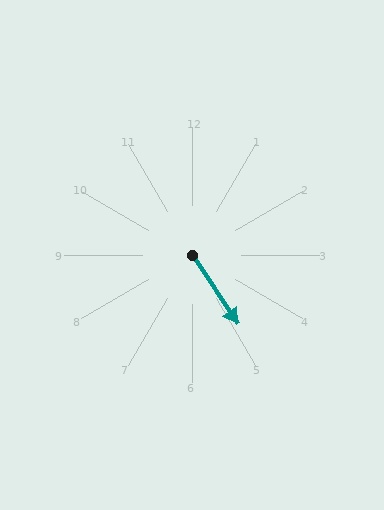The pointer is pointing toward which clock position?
Roughly 5 o'clock.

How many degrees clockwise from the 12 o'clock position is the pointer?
Approximately 146 degrees.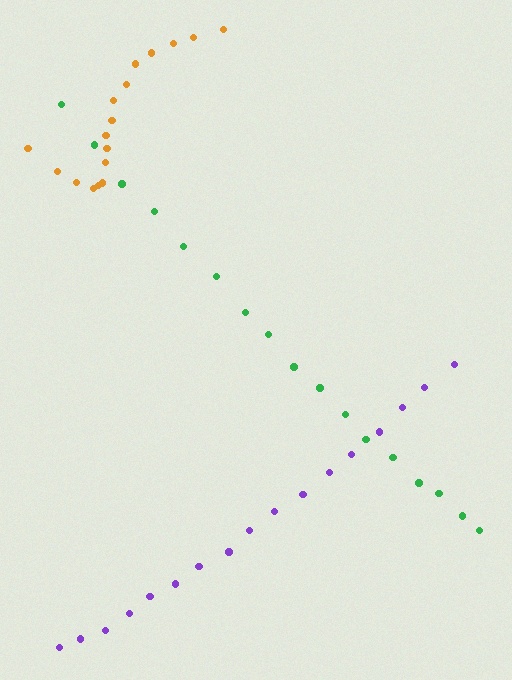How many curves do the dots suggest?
There are 3 distinct paths.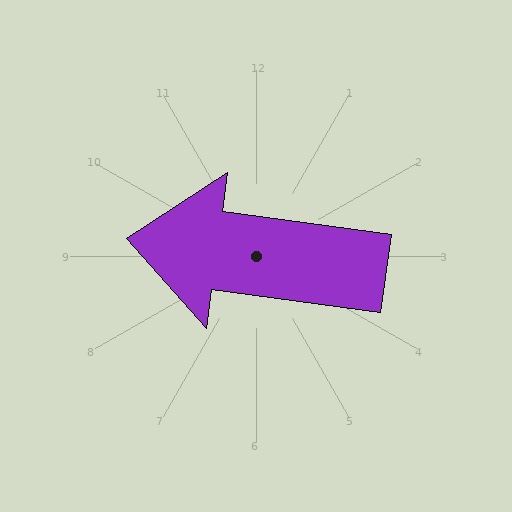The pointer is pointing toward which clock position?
Roughly 9 o'clock.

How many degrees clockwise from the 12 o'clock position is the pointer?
Approximately 278 degrees.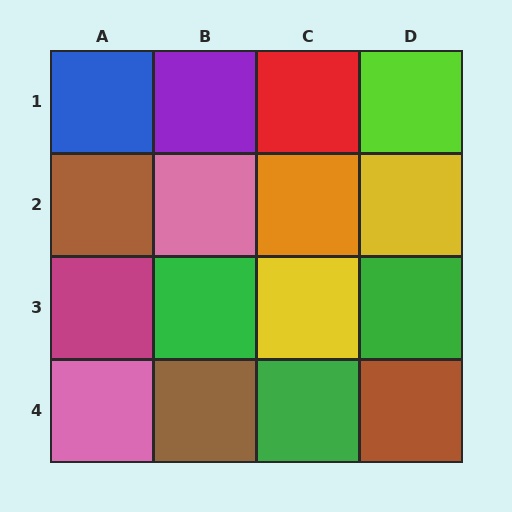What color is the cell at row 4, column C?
Green.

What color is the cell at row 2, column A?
Brown.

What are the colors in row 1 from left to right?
Blue, purple, red, lime.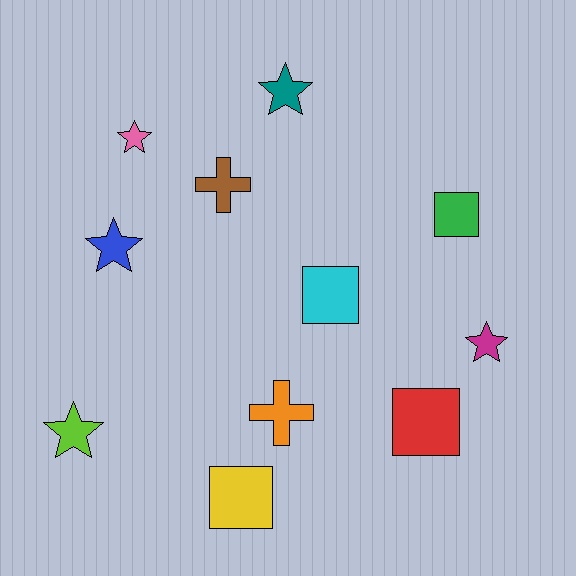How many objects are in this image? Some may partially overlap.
There are 11 objects.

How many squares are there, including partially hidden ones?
There are 4 squares.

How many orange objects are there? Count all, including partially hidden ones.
There is 1 orange object.